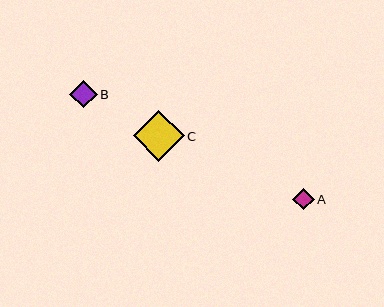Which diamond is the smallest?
Diamond A is the smallest with a size of approximately 22 pixels.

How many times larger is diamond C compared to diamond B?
Diamond C is approximately 1.8 times the size of diamond B.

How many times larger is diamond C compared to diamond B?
Diamond C is approximately 1.8 times the size of diamond B.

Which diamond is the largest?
Diamond C is the largest with a size of approximately 51 pixels.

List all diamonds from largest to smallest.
From largest to smallest: C, B, A.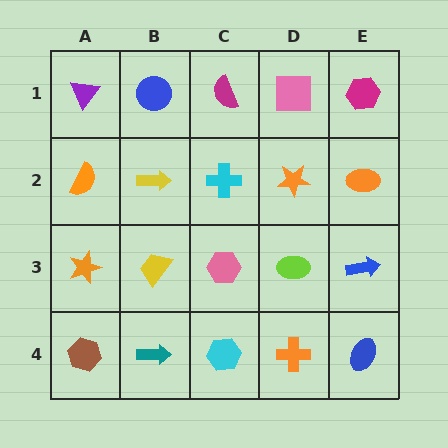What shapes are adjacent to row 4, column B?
A yellow trapezoid (row 3, column B), a brown hexagon (row 4, column A), a cyan hexagon (row 4, column C).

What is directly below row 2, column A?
An orange star.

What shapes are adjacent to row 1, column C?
A cyan cross (row 2, column C), a blue circle (row 1, column B), a pink square (row 1, column D).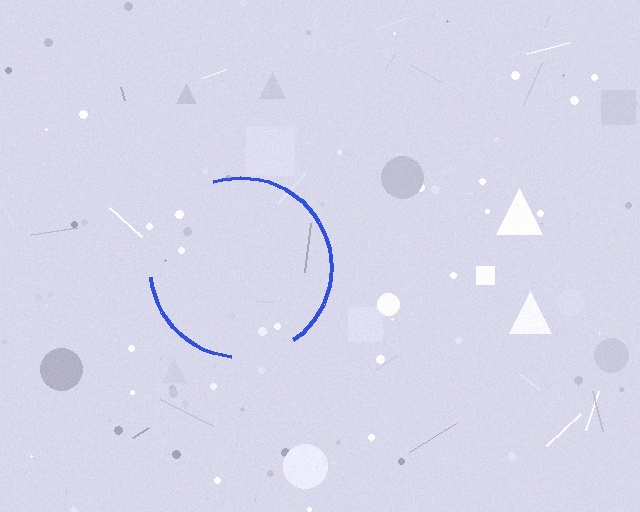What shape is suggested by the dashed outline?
The dashed outline suggests a circle.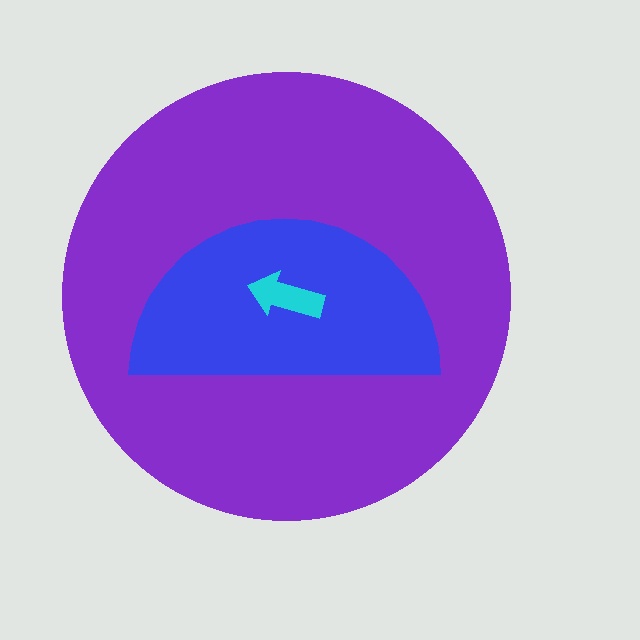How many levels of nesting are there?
3.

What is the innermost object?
The cyan arrow.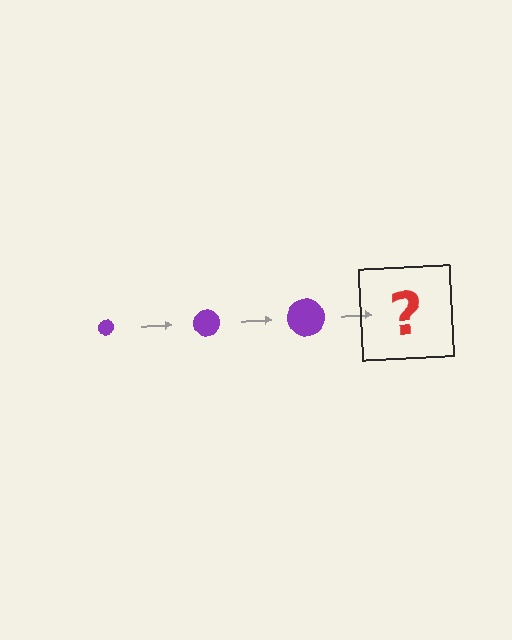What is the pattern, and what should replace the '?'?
The pattern is that the circle gets progressively larger each step. The '?' should be a purple circle, larger than the previous one.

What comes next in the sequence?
The next element should be a purple circle, larger than the previous one.